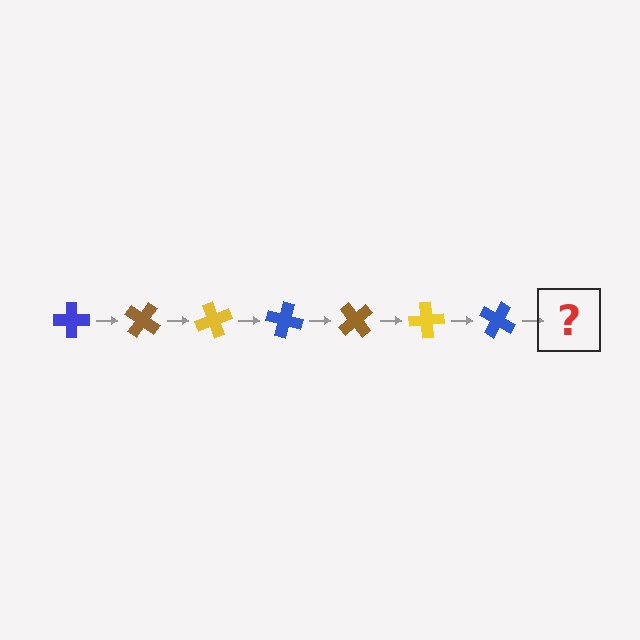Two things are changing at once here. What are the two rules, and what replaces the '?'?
The two rules are that it rotates 35 degrees each step and the color cycles through blue, brown, and yellow. The '?' should be a brown cross, rotated 245 degrees from the start.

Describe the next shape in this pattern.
It should be a brown cross, rotated 245 degrees from the start.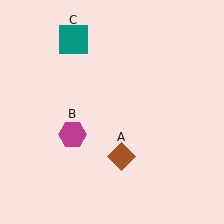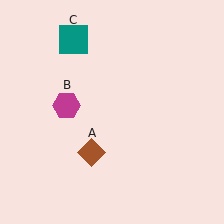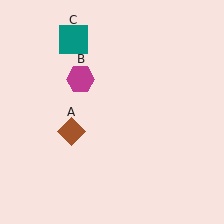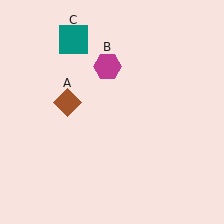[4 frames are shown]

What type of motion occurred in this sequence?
The brown diamond (object A), magenta hexagon (object B) rotated clockwise around the center of the scene.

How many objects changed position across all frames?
2 objects changed position: brown diamond (object A), magenta hexagon (object B).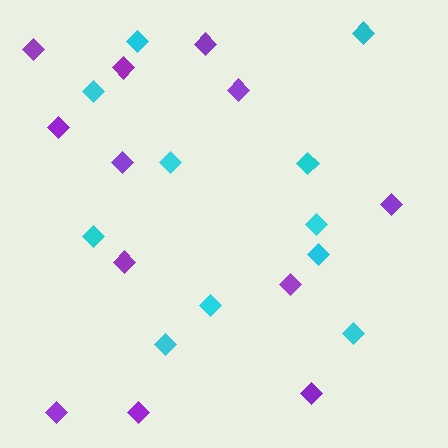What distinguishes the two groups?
There are 2 groups: one group of purple diamonds (12) and one group of cyan diamonds (11).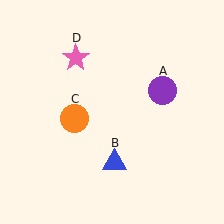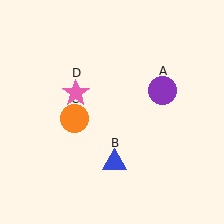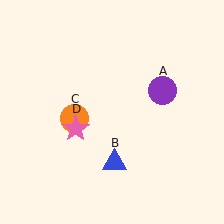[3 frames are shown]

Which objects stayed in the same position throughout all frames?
Purple circle (object A) and blue triangle (object B) and orange circle (object C) remained stationary.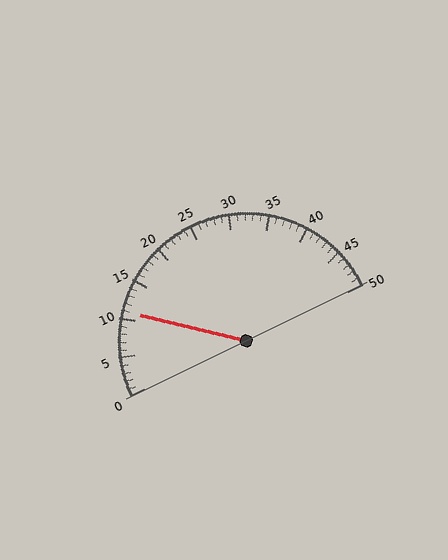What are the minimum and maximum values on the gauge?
The gauge ranges from 0 to 50.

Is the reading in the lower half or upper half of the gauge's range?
The reading is in the lower half of the range (0 to 50).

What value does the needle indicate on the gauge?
The needle indicates approximately 11.